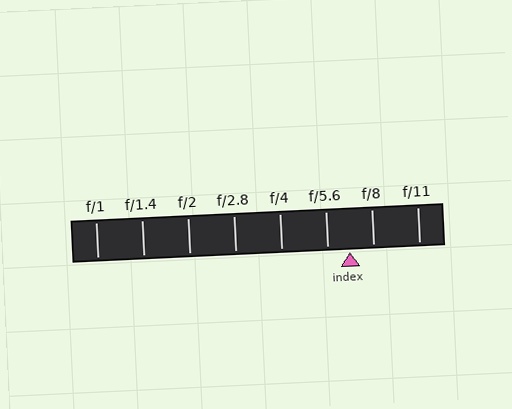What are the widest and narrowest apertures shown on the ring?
The widest aperture shown is f/1 and the narrowest is f/11.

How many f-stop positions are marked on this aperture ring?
There are 8 f-stop positions marked.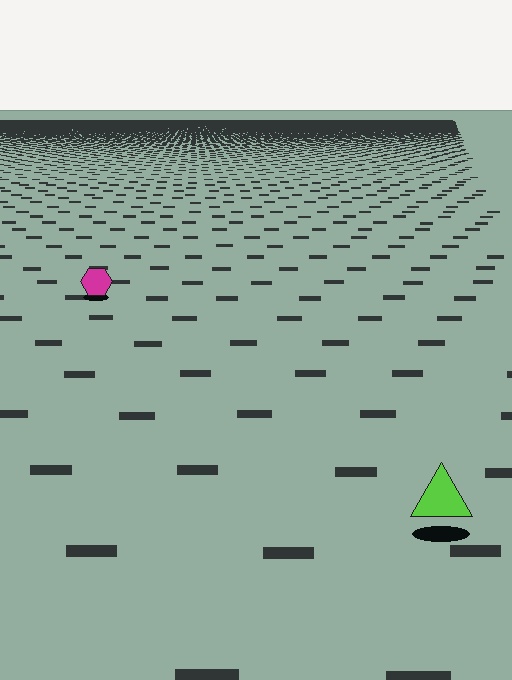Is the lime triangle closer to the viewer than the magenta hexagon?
Yes. The lime triangle is closer — you can tell from the texture gradient: the ground texture is coarser near it.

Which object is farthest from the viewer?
The magenta hexagon is farthest from the viewer. It appears smaller and the ground texture around it is denser.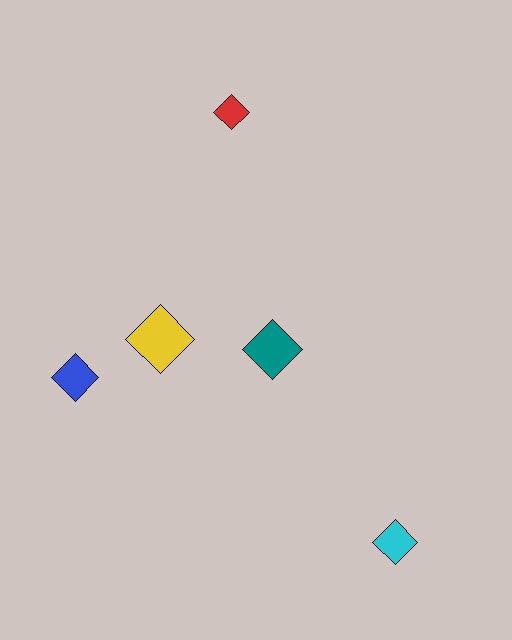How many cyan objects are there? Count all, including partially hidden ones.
There is 1 cyan object.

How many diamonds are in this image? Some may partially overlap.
There are 5 diamonds.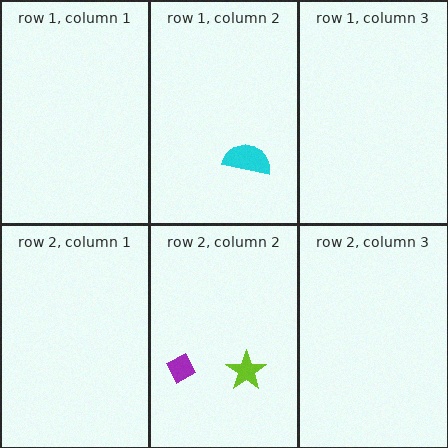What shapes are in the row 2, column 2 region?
The purple diamond, the lime star.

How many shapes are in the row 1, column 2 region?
1.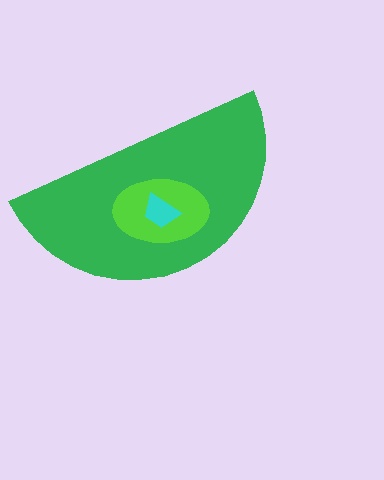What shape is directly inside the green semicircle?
The lime ellipse.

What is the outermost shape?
The green semicircle.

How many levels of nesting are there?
3.